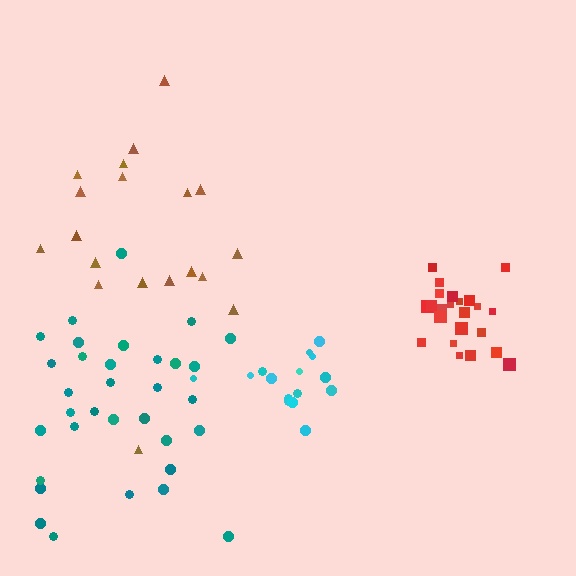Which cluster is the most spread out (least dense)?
Brown.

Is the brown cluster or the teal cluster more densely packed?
Teal.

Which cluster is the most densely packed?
Red.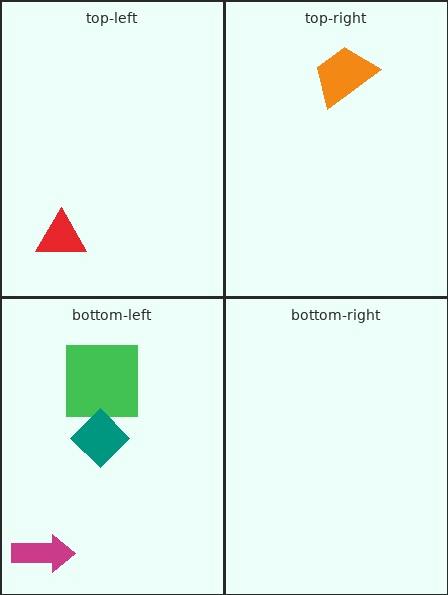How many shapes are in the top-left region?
1.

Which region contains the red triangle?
The top-left region.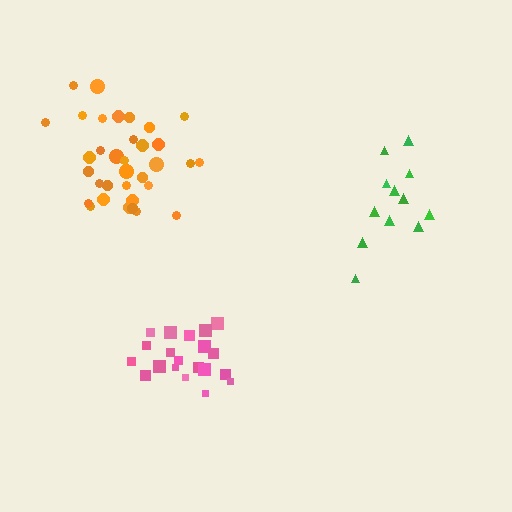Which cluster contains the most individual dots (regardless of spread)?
Orange (34).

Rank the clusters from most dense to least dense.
pink, orange, green.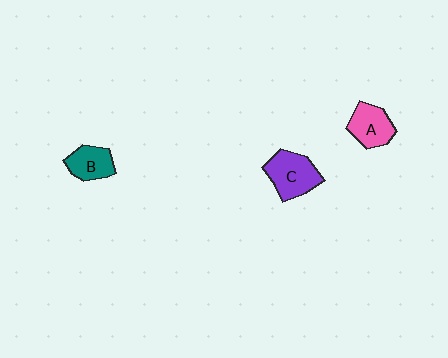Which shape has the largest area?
Shape C (purple).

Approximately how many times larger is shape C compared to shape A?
Approximately 1.3 times.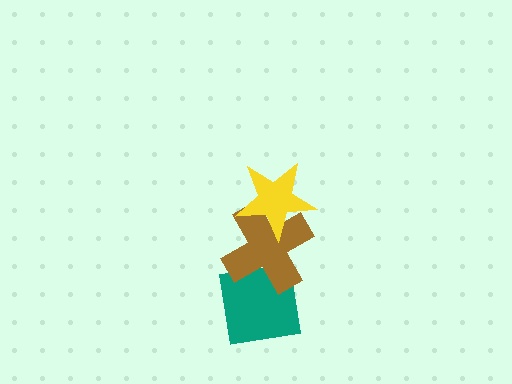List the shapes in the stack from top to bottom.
From top to bottom: the yellow star, the brown cross, the teal square.